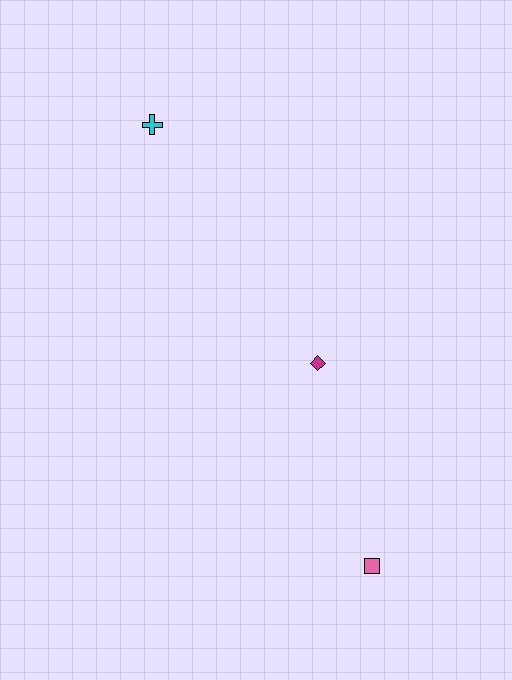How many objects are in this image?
There are 3 objects.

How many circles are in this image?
There are no circles.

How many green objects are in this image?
There are no green objects.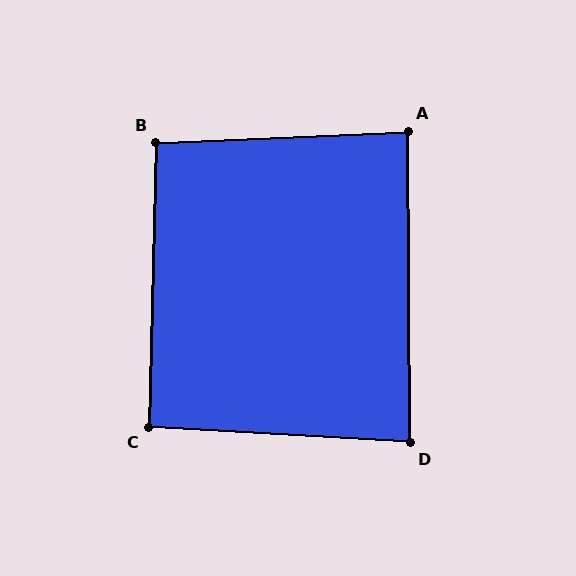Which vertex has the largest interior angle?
B, at approximately 94 degrees.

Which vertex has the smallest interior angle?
D, at approximately 86 degrees.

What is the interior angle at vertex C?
Approximately 92 degrees (approximately right).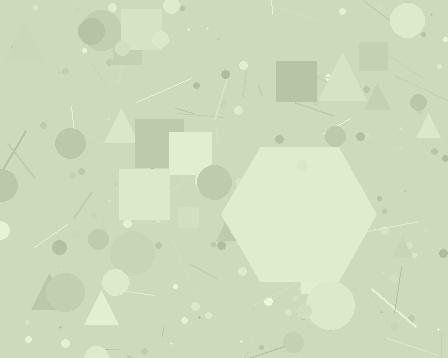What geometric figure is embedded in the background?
A hexagon is embedded in the background.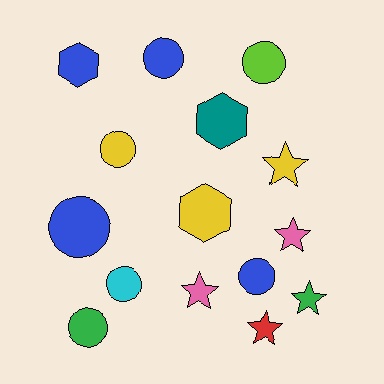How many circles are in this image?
There are 7 circles.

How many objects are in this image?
There are 15 objects.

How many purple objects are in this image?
There are no purple objects.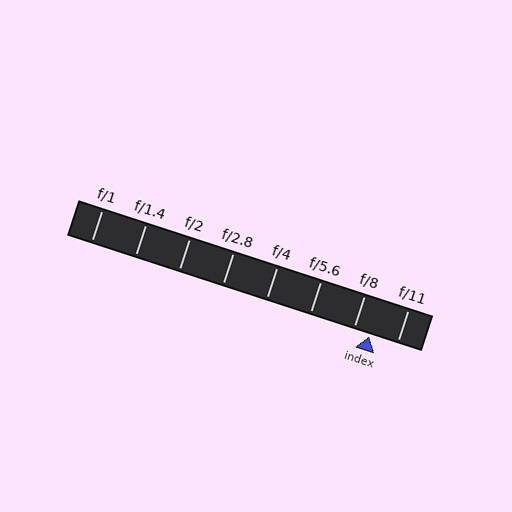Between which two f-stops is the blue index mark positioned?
The index mark is between f/8 and f/11.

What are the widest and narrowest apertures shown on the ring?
The widest aperture shown is f/1 and the narrowest is f/11.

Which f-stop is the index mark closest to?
The index mark is closest to f/8.